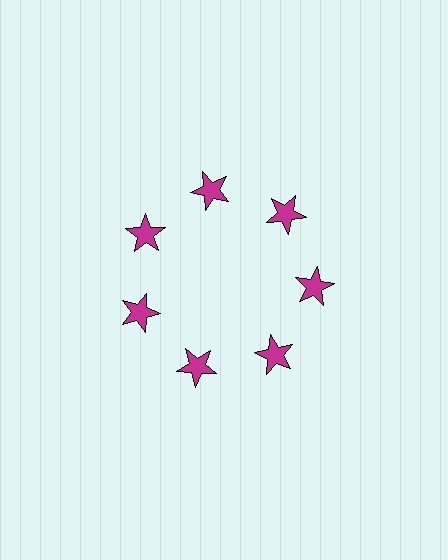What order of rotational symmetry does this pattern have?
This pattern has 7-fold rotational symmetry.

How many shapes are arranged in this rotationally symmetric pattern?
There are 7 shapes, arranged in 7 groups of 1.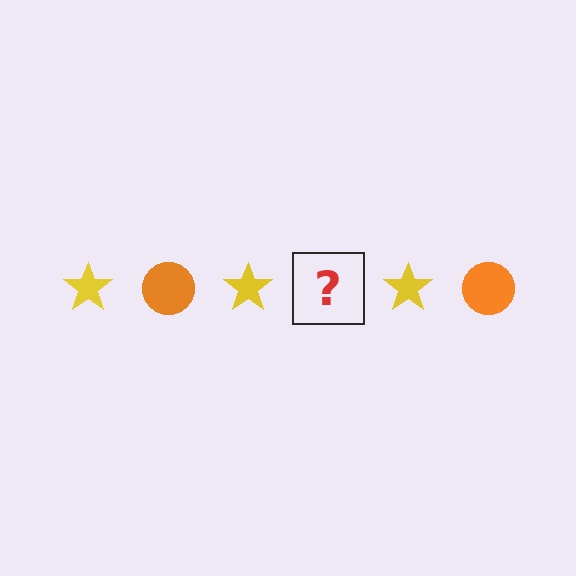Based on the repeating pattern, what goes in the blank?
The blank should be an orange circle.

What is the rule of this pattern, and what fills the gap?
The rule is that the pattern alternates between yellow star and orange circle. The gap should be filled with an orange circle.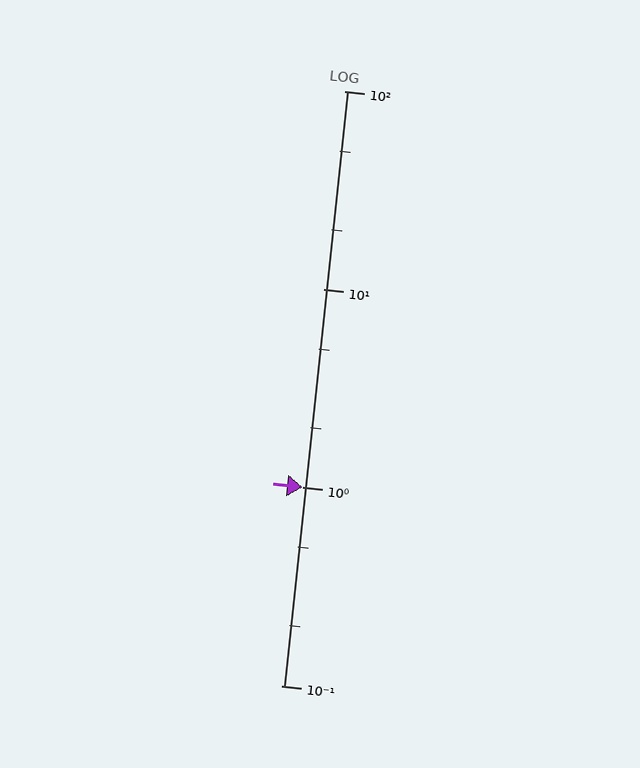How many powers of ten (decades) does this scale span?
The scale spans 3 decades, from 0.1 to 100.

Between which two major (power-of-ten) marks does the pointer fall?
The pointer is between 1 and 10.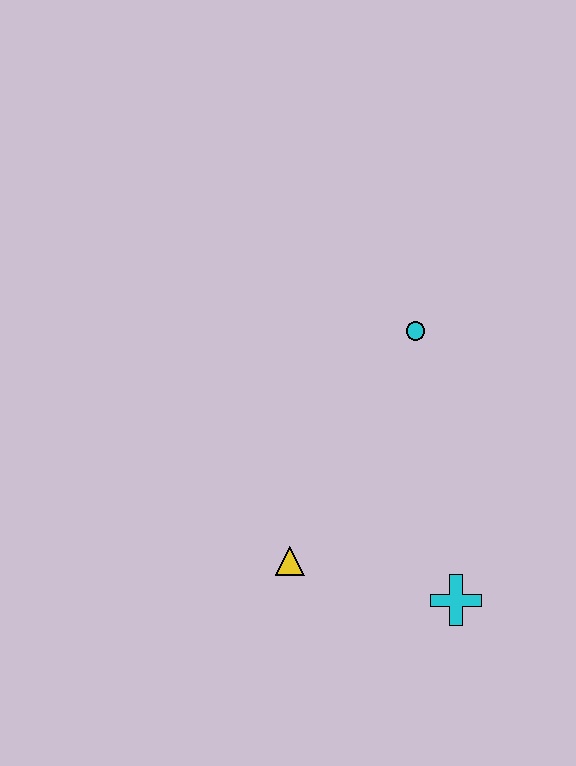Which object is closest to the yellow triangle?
The cyan cross is closest to the yellow triangle.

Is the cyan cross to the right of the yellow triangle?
Yes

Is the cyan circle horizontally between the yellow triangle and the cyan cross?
Yes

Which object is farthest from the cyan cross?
The cyan circle is farthest from the cyan cross.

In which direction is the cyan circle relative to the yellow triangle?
The cyan circle is above the yellow triangle.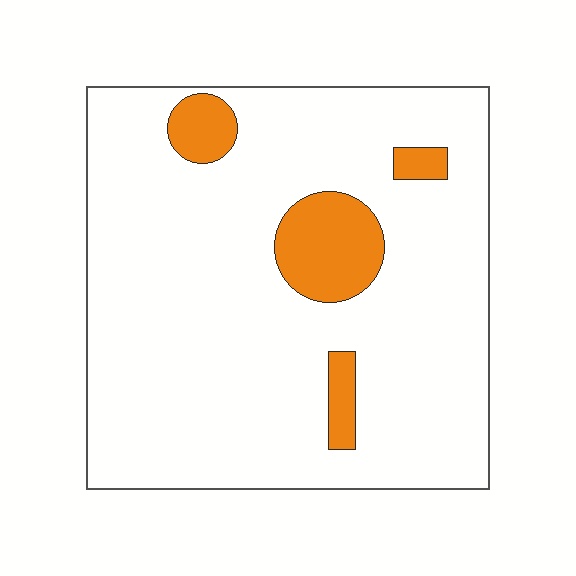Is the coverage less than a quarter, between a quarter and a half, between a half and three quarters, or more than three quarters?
Less than a quarter.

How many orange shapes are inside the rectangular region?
4.